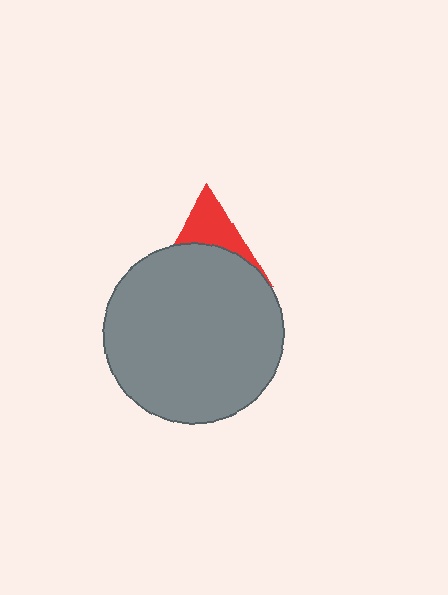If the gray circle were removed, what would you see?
You would see the complete red triangle.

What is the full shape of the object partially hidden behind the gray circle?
The partially hidden object is a red triangle.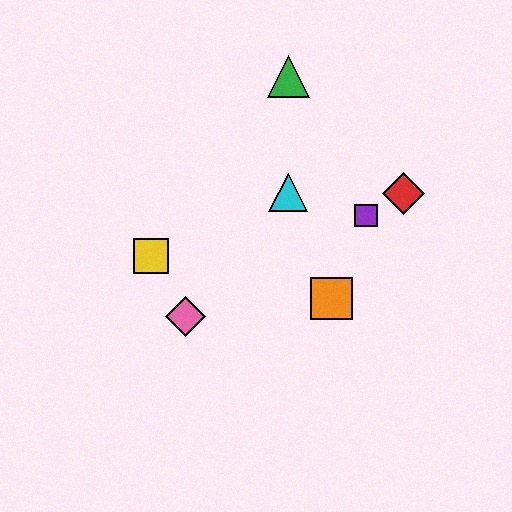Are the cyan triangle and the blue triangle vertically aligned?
Yes, both are at x≈288.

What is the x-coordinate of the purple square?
The purple square is at x≈366.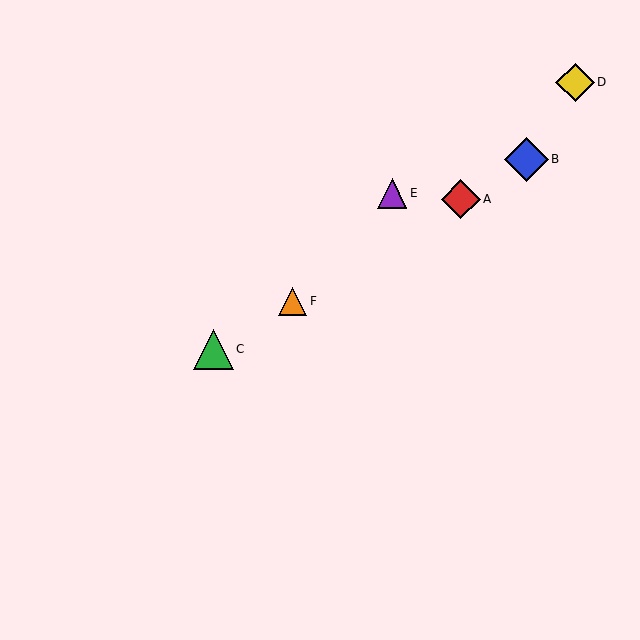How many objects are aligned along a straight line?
4 objects (A, B, C, F) are aligned along a straight line.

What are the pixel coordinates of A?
Object A is at (461, 199).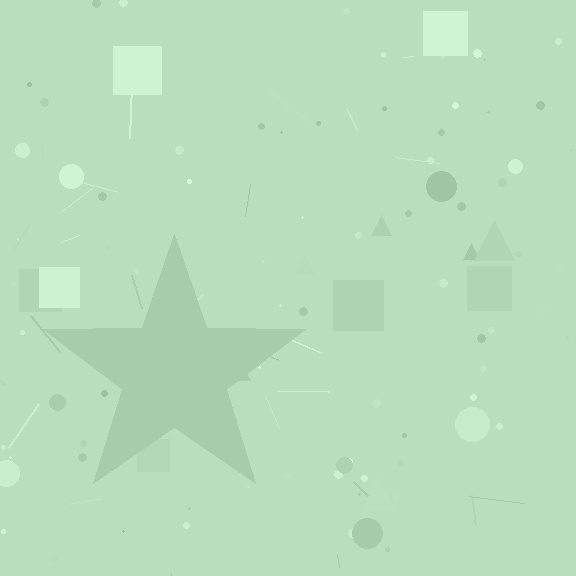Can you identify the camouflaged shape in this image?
The camouflaged shape is a star.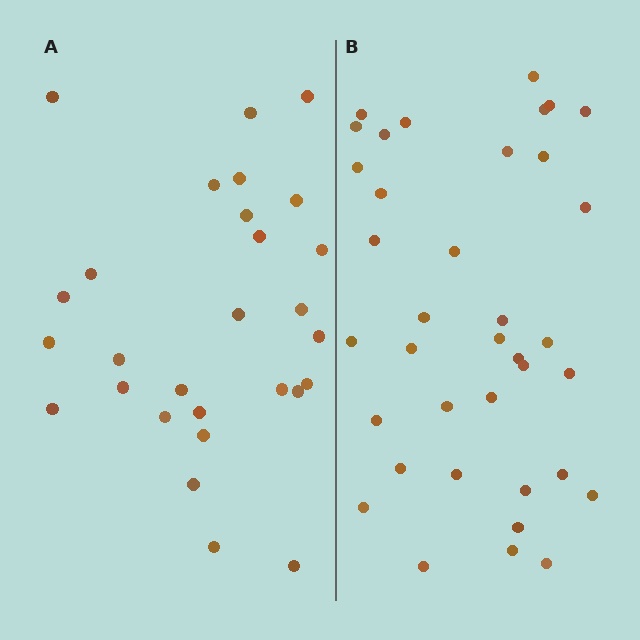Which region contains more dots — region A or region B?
Region B (the right region) has more dots.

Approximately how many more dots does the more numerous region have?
Region B has roughly 8 or so more dots than region A.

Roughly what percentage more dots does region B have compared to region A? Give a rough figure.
About 30% more.